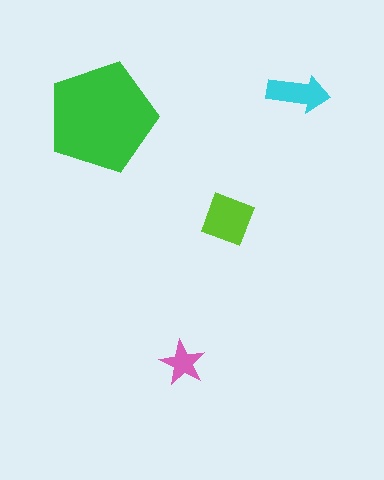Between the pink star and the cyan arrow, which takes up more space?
The cyan arrow.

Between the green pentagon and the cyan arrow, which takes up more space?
The green pentagon.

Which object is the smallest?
The pink star.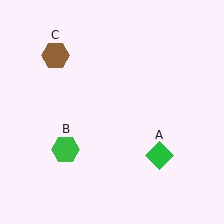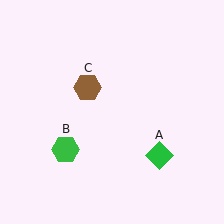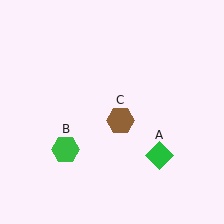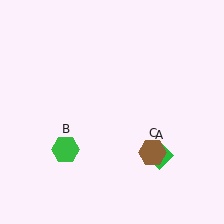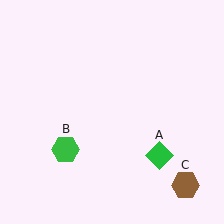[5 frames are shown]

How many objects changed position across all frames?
1 object changed position: brown hexagon (object C).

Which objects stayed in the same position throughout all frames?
Green diamond (object A) and green hexagon (object B) remained stationary.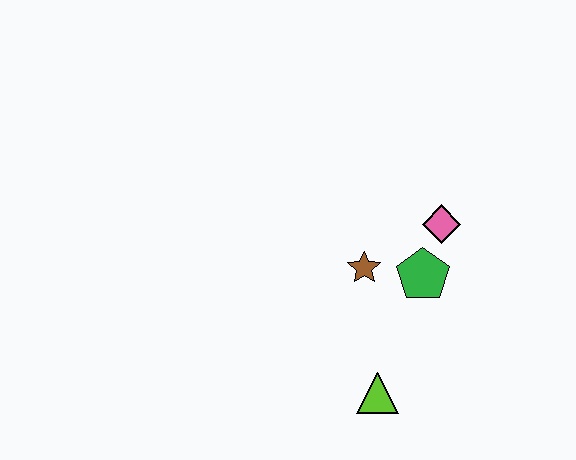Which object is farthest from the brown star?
The lime triangle is farthest from the brown star.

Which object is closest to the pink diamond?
The green pentagon is closest to the pink diamond.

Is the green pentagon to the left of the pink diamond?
Yes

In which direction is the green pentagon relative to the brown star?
The green pentagon is to the right of the brown star.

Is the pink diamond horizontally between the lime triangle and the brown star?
No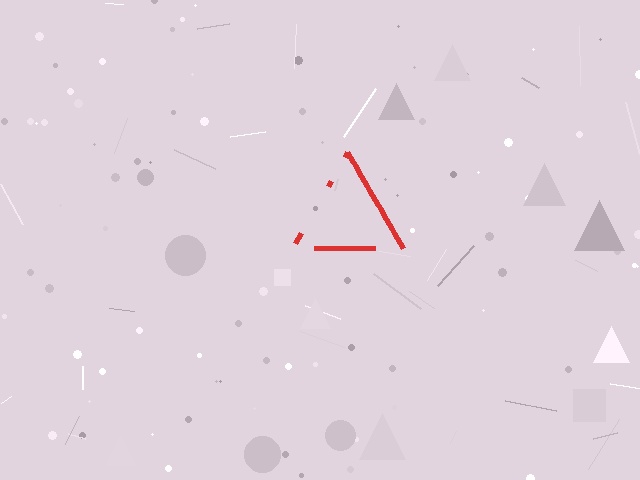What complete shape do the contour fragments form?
The contour fragments form a triangle.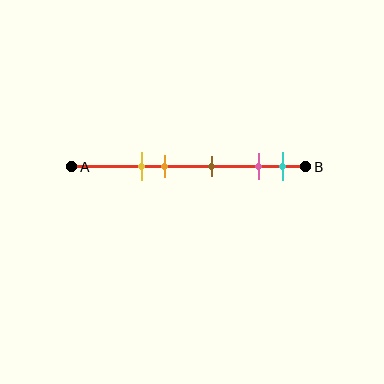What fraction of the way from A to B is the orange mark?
The orange mark is approximately 40% (0.4) of the way from A to B.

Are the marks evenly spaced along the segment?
No, the marks are not evenly spaced.